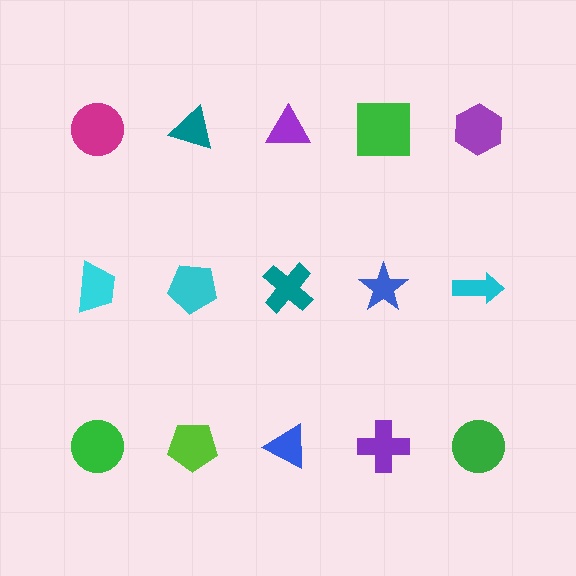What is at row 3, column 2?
A lime pentagon.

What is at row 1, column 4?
A green square.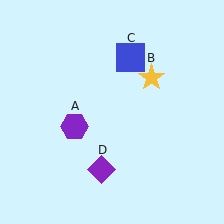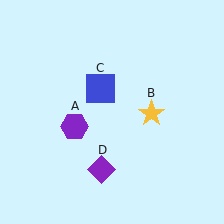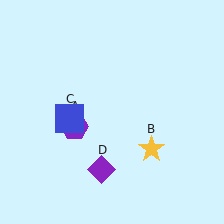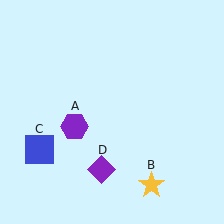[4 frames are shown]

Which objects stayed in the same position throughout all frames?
Purple hexagon (object A) and purple diamond (object D) remained stationary.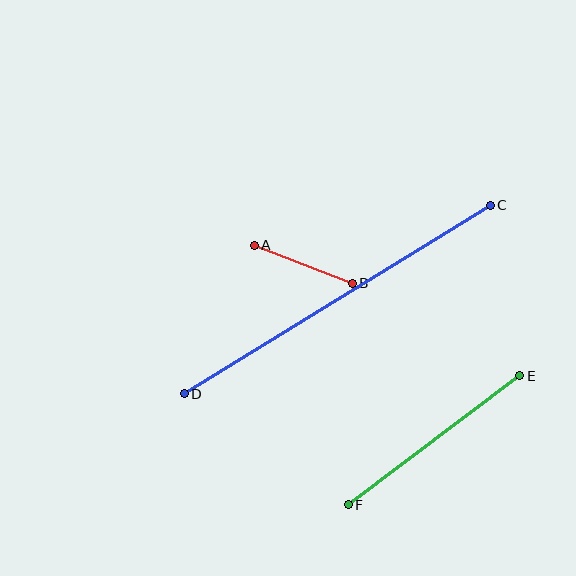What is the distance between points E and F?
The distance is approximately 215 pixels.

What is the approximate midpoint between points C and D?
The midpoint is at approximately (337, 299) pixels.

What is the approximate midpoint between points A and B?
The midpoint is at approximately (303, 264) pixels.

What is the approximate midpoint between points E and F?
The midpoint is at approximately (434, 440) pixels.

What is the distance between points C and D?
The distance is approximately 359 pixels.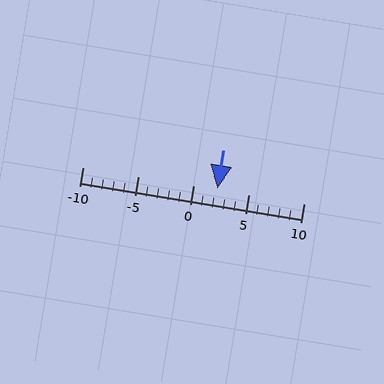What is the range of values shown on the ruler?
The ruler shows values from -10 to 10.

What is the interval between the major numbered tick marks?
The major tick marks are spaced 5 units apart.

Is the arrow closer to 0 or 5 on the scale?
The arrow is closer to 0.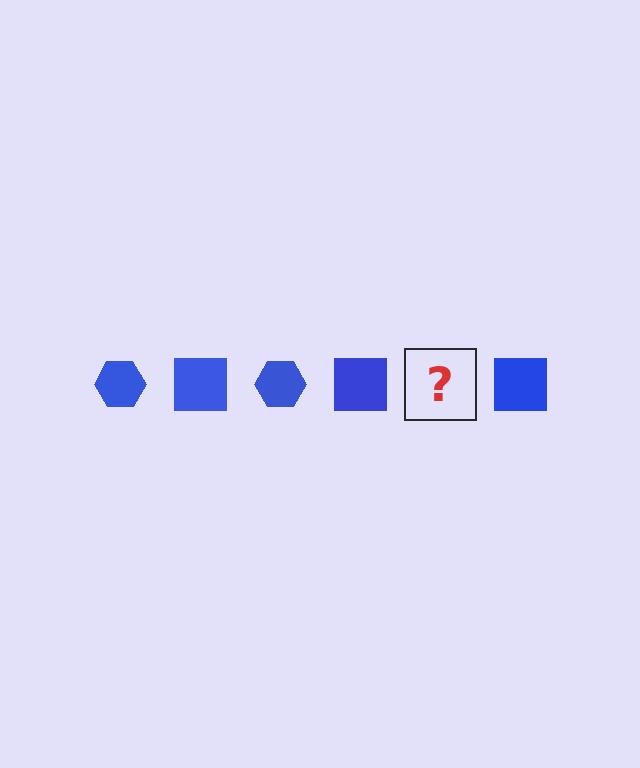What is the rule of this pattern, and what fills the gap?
The rule is that the pattern cycles through hexagon, square shapes in blue. The gap should be filled with a blue hexagon.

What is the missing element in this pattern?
The missing element is a blue hexagon.